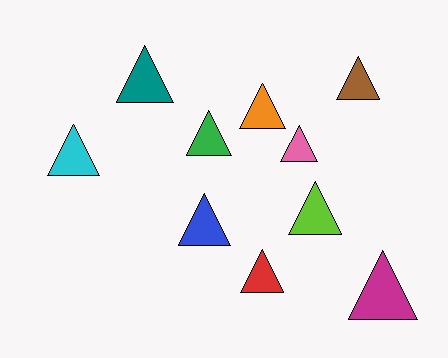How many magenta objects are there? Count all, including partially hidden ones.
There is 1 magenta object.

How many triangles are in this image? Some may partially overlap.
There are 10 triangles.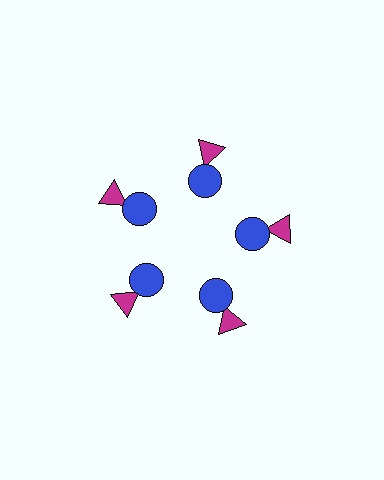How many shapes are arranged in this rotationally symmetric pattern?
There are 10 shapes, arranged in 5 groups of 2.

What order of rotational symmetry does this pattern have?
This pattern has 5-fold rotational symmetry.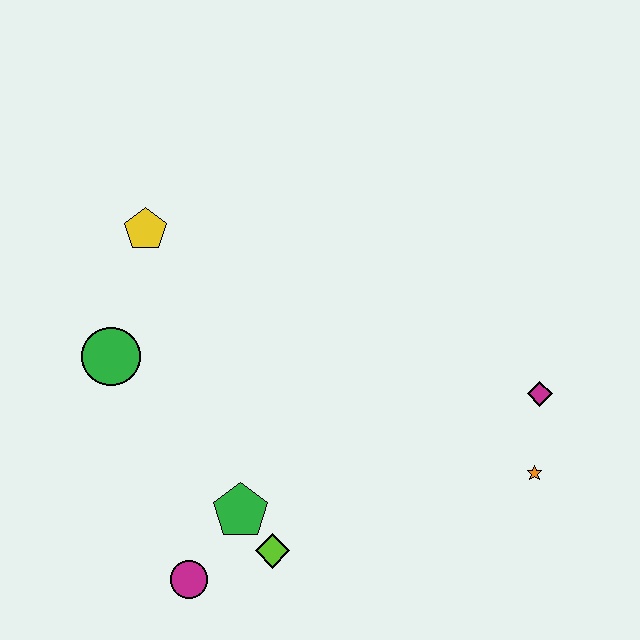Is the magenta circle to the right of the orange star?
No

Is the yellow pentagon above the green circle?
Yes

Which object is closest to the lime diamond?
The green pentagon is closest to the lime diamond.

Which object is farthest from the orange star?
The yellow pentagon is farthest from the orange star.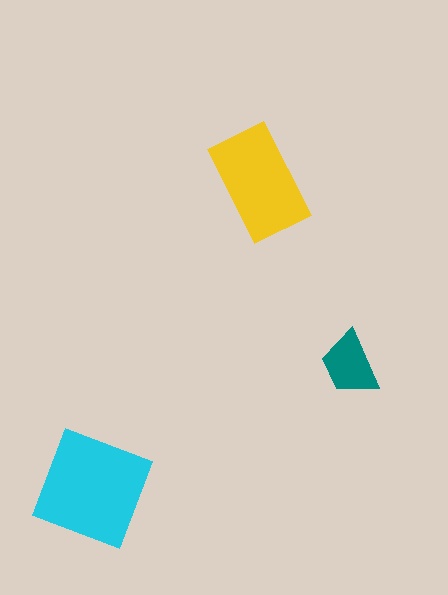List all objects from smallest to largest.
The teal trapezoid, the yellow rectangle, the cyan square.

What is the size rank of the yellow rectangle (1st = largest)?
2nd.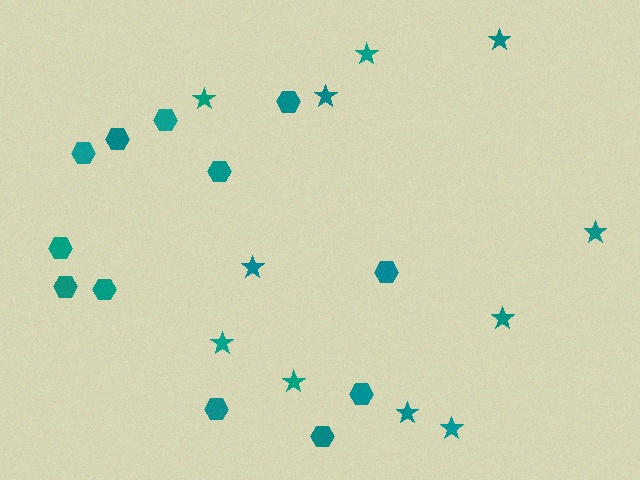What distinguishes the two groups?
There are 2 groups: one group of hexagons (12) and one group of stars (11).